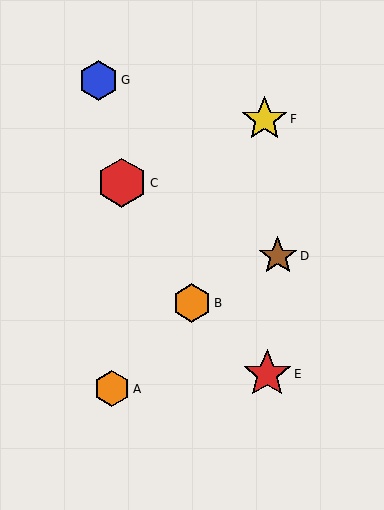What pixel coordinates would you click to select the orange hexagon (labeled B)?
Click at (192, 303) to select the orange hexagon B.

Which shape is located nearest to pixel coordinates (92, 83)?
The blue hexagon (labeled G) at (98, 80) is nearest to that location.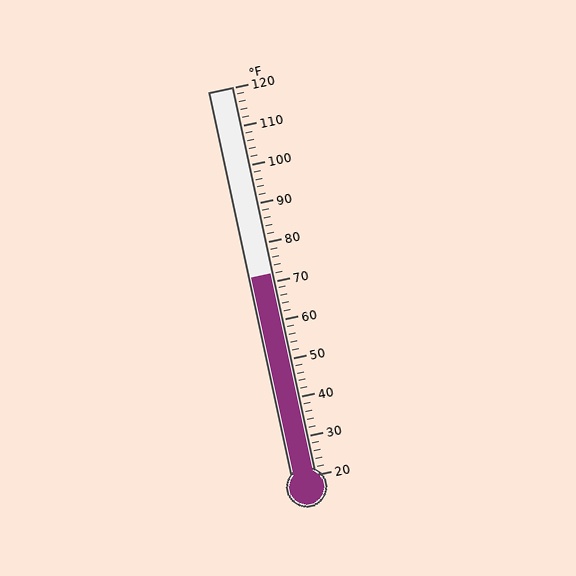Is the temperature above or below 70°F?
The temperature is above 70°F.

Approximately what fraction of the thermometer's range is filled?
The thermometer is filled to approximately 50% of its range.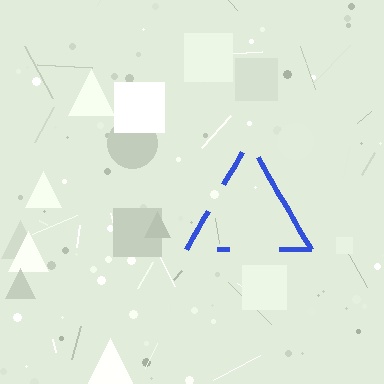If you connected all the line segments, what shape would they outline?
They would outline a triangle.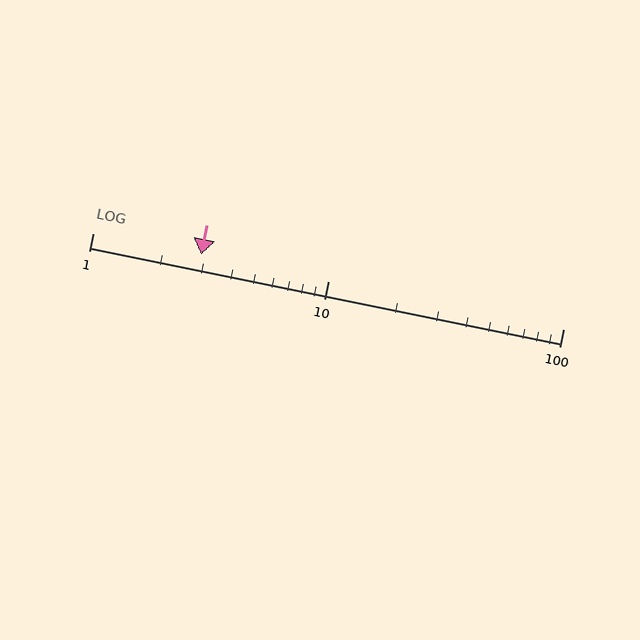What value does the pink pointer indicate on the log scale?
The pointer indicates approximately 2.9.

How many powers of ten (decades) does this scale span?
The scale spans 2 decades, from 1 to 100.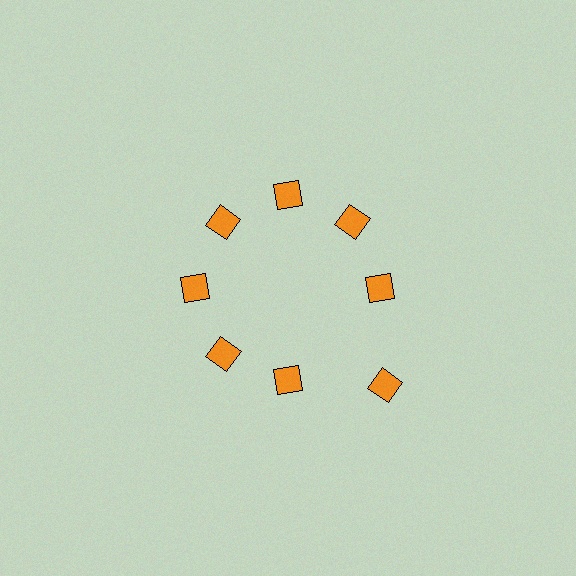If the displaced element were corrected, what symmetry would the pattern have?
It would have 8-fold rotational symmetry — the pattern would map onto itself every 45 degrees.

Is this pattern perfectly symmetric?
No. The 8 orange diamonds are arranged in a ring, but one element near the 4 o'clock position is pushed outward from the center, breaking the 8-fold rotational symmetry.